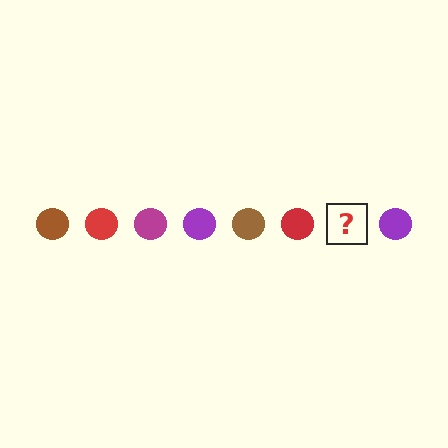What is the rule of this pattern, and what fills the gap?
The rule is that the pattern cycles through brown, red, magenta, purple circles. The gap should be filled with a magenta circle.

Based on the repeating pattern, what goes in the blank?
The blank should be a magenta circle.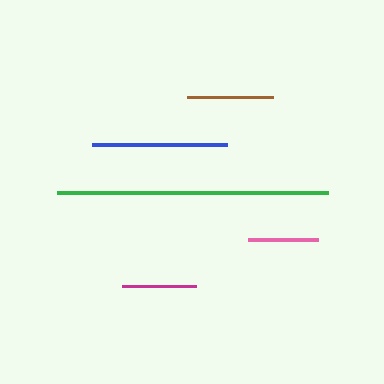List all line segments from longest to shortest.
From longest to shortest: green, blue, brown, magenta, pink.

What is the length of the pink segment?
The pink segment is approximately 71 pixels long.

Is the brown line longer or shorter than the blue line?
The blue line is longer than the brown line.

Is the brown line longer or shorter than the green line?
The green line is longer than the brown line.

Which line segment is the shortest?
The pink line is the shortest at approximately 71 pixels.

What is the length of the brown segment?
The brown segment is approximately 86 pixels long.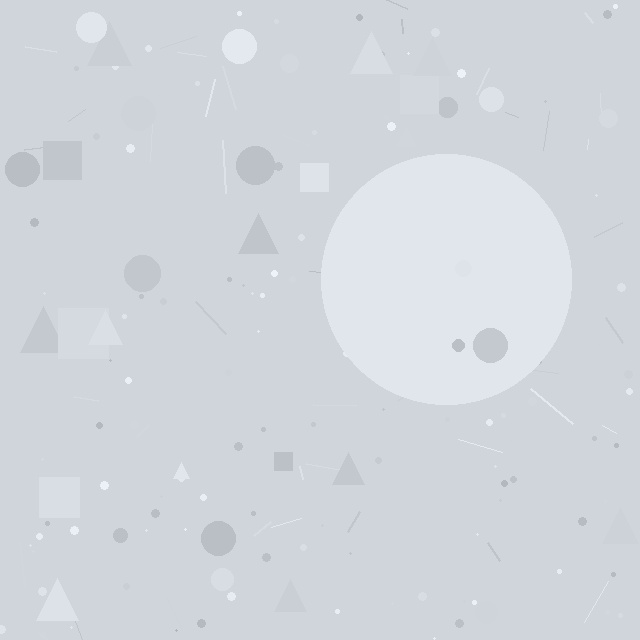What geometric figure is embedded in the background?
A circle is embedded in the background.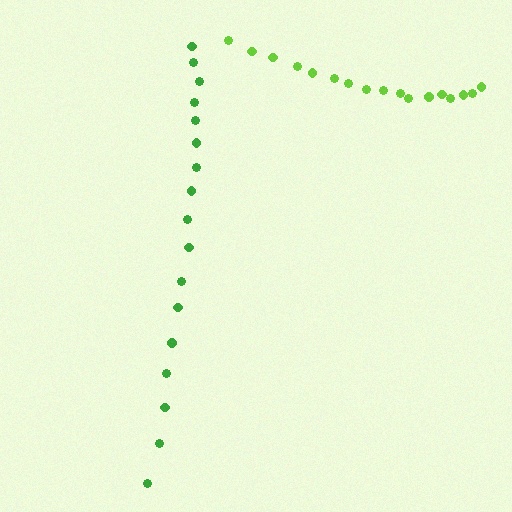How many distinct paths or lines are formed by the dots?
There are 2 distinct paths.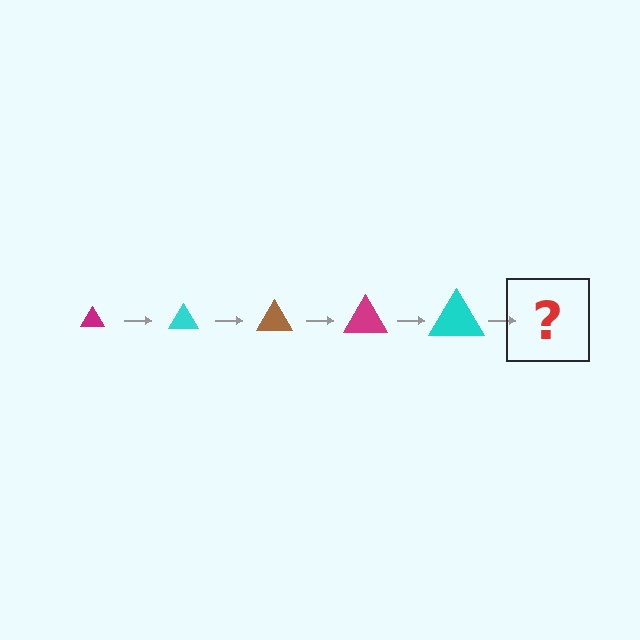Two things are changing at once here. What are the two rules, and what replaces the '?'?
The two rules are that the triangle grows larger each step and the color cycles through magenta, cyan, and brown. The '?' should be a brown triangle, larger than the previous one.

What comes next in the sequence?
The next element should be a brown triangle, larger than the previous one.